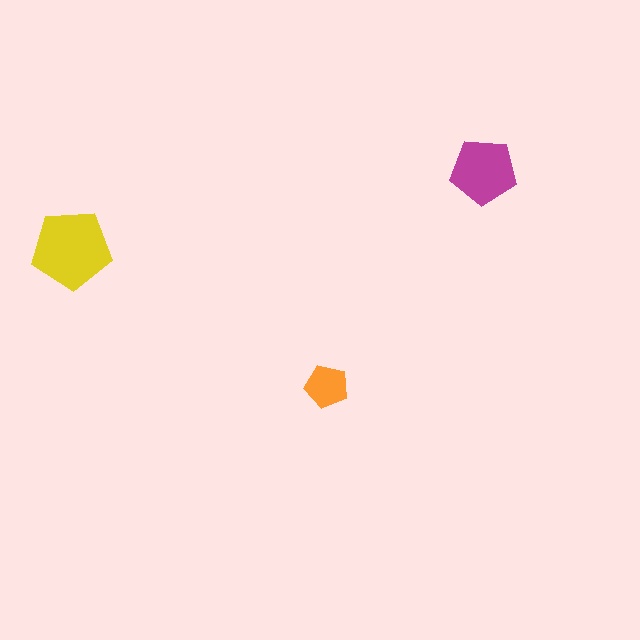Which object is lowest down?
The orange pentagon is bottommost.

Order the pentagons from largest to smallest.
the yellow one, the magenta one, the orange one.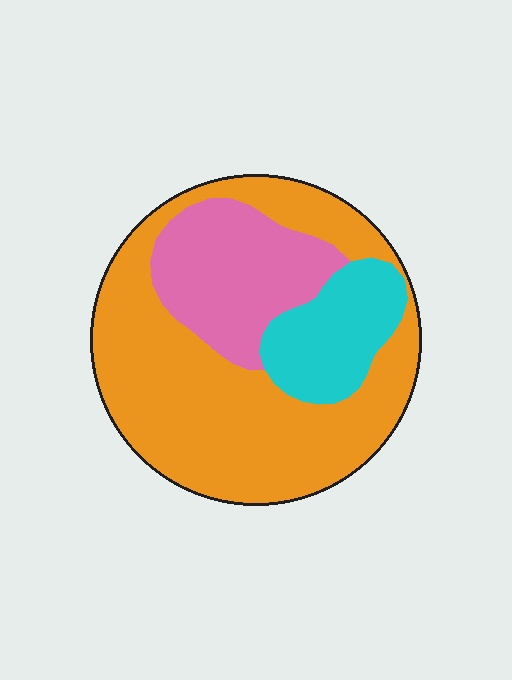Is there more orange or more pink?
Orange.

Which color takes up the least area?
Cyan, at roughly 15%.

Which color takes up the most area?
Orange, at roughly 60%.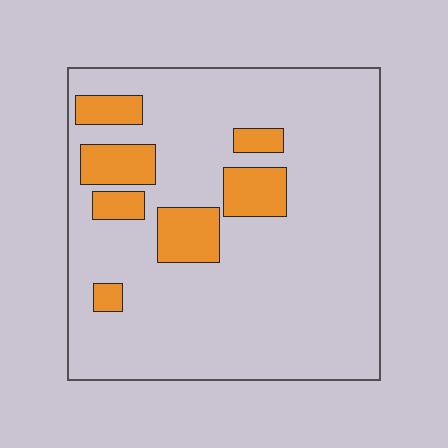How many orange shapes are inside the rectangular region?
7.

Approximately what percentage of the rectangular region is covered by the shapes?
Approximately 15%.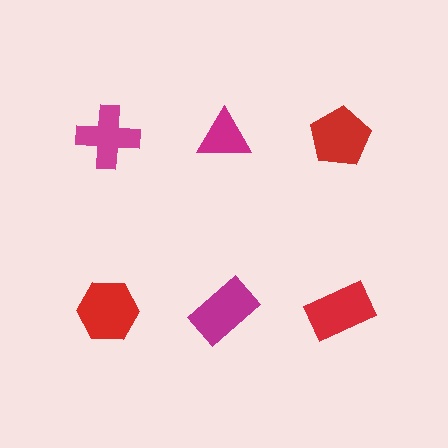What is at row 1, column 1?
A magenta cross.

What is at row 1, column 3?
A red pentagon.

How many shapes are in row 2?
3 shapes.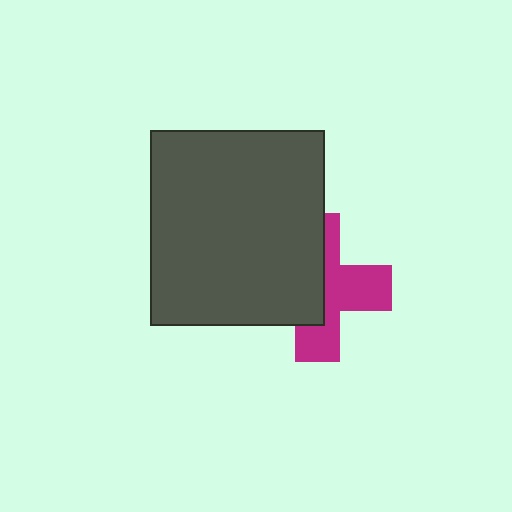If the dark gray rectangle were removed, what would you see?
You would see the complete magenta cross.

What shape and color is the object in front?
The object in front is a dark gray rectangle.